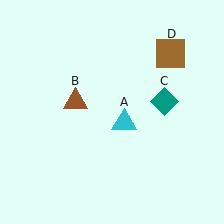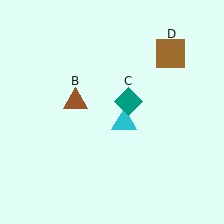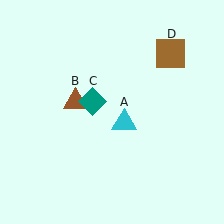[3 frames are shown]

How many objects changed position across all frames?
1 object changed position: teal diamond (object C).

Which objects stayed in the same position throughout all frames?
Cyan triangle (object A) and brown triangle (object B) and brown square (object D) remained stationary.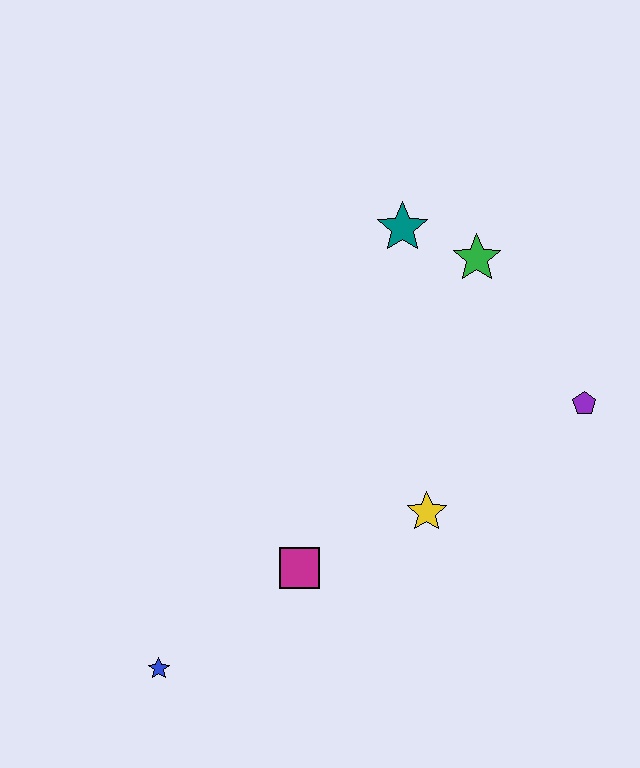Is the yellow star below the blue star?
No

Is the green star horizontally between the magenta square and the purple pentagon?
Yes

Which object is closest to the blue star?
The magenta square is closest to the blue star.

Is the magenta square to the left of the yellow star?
Yes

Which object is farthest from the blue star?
The green star is farthest from the blue star.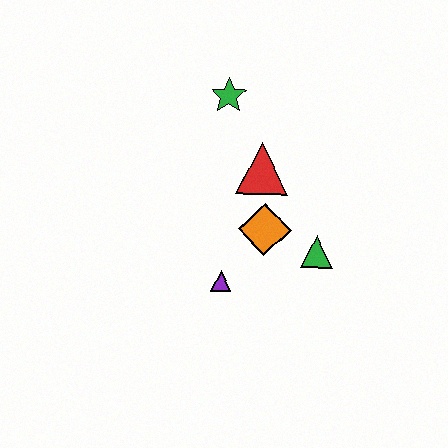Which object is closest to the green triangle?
The orange diamond is closest to the green triangle.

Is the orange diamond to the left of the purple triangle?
No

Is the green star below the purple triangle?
No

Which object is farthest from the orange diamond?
The green star is farthest from the orange diamond.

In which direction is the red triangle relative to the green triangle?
The red triangle is above the green triangle.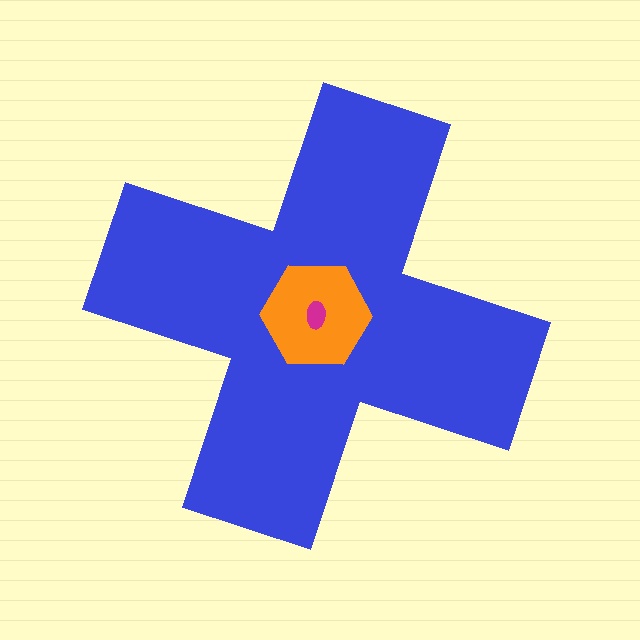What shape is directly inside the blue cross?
The orange hexagon.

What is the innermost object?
The magenta ellipse.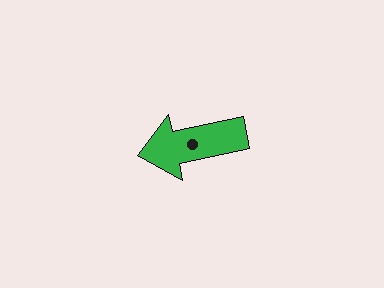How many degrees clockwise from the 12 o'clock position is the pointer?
Approximately 258 degrees.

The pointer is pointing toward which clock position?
Roughly 9 o'clock.